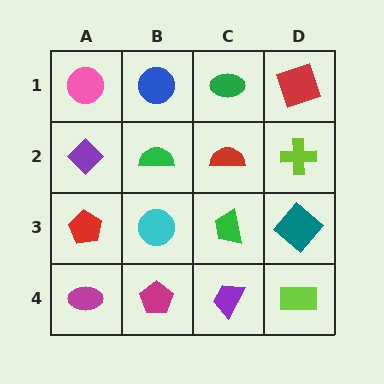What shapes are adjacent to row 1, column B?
A green semicircle (row 2, column B), a pink circle (row 1, column A), a green ellipse (row 1, column C).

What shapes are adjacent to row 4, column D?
A teal diamond (row 3, column D), a purple trapezoid (row 4, column C).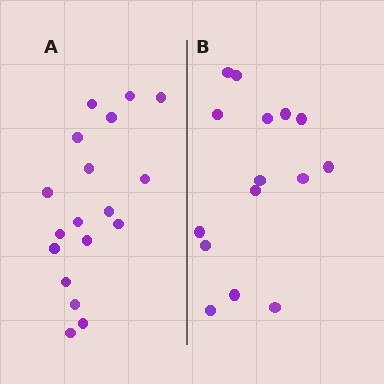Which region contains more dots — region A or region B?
Region A (the left region) has more dots.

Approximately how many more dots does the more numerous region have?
Region A has just a few more — roughly 2 or 3 more dots than region B.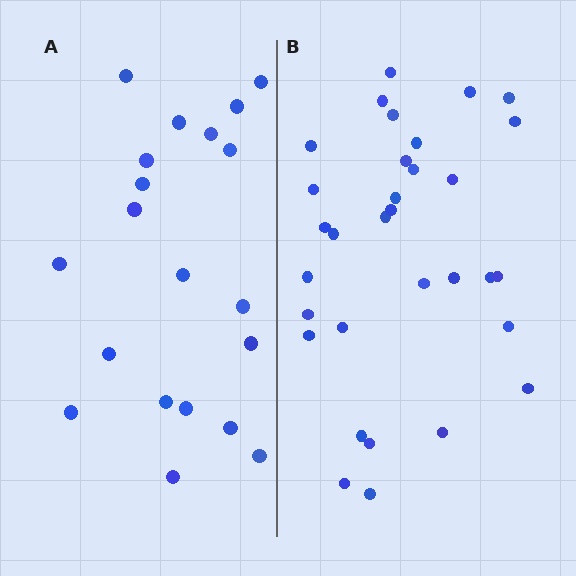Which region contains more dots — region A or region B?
Region B (the right region) has more dots.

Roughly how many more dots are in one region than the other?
Region B has roughly 12 or so more dots than region A.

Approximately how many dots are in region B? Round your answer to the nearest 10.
About 30 dots. (The exact count is 32, which rounds to 30.)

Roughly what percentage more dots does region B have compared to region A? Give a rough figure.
About 60% more.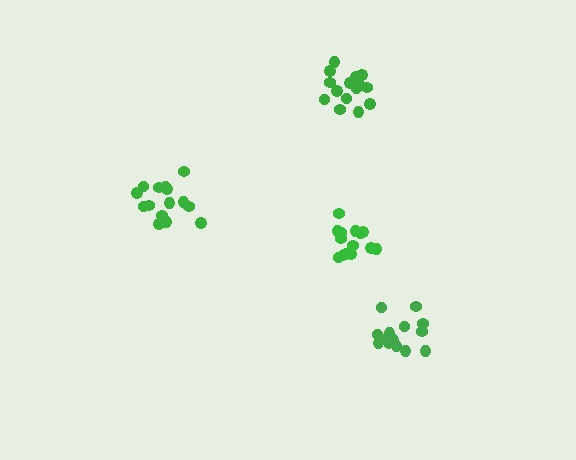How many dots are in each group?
Group 1: 15 dots, Group 2: 15 dots, Group 3: 14 dots, Group 4: 14 dots (58 total).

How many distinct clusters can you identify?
There are 4 distinct clusters.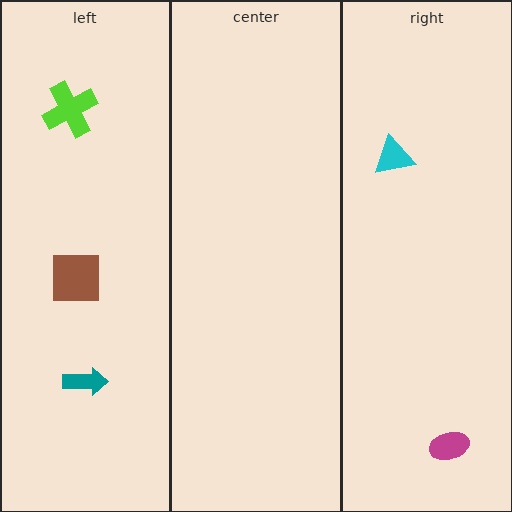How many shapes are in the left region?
3.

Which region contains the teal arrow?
The left region.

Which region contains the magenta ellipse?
The right region.